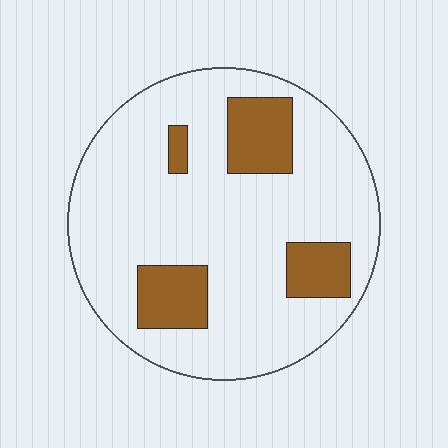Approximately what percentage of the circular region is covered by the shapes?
Approximately 20%.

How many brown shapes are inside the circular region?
4.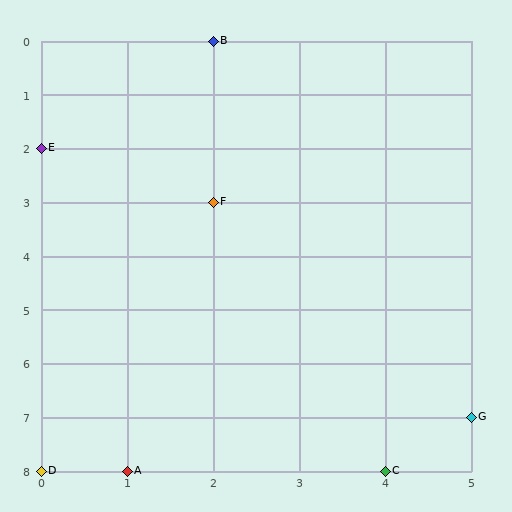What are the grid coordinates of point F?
Point F is at grid coordinates (2, 3).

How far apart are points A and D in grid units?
Points A and D are 1 column apart.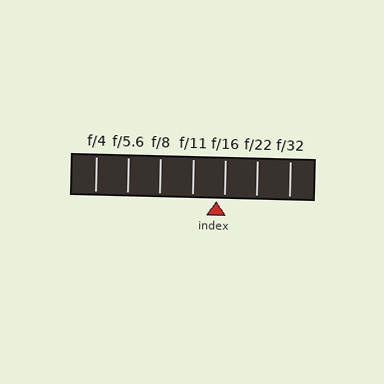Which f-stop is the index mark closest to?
The index mark is closest to f/16.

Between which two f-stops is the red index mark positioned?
The index mark is between f/11 and f/16.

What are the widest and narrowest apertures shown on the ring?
The widest aperture shown is f/4 and the narrowest is f/32.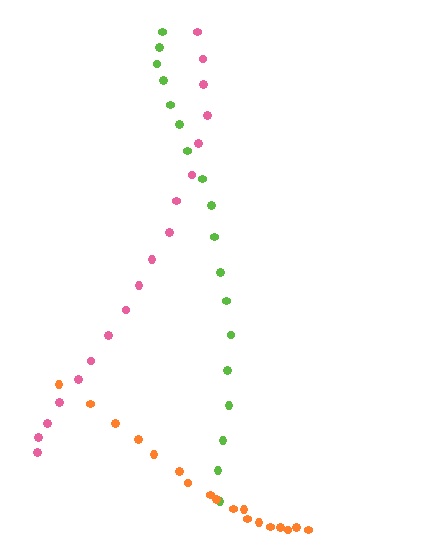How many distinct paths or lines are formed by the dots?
There are 3 distinct paths.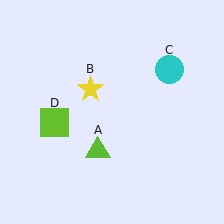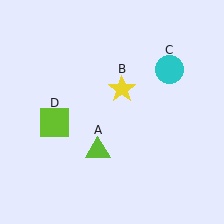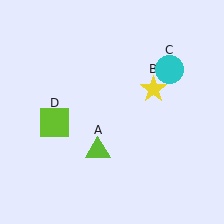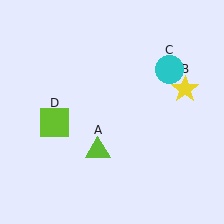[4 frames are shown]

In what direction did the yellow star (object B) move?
The yellow star (object B) moved right.